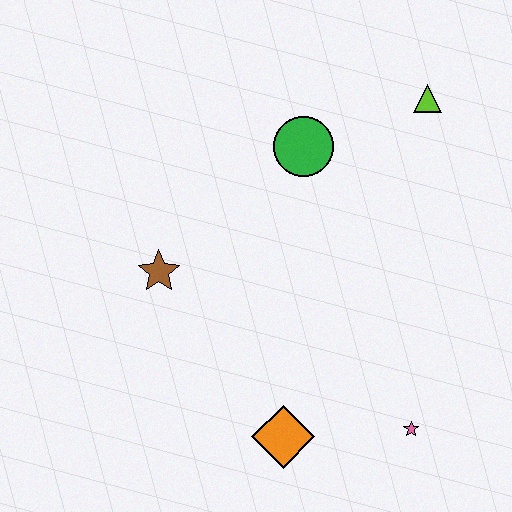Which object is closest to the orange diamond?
The pink star is closest to the orange diamond.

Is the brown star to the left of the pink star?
Yes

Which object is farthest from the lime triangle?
The orange diamond is farthest from the lime triangle.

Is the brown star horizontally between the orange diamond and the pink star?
No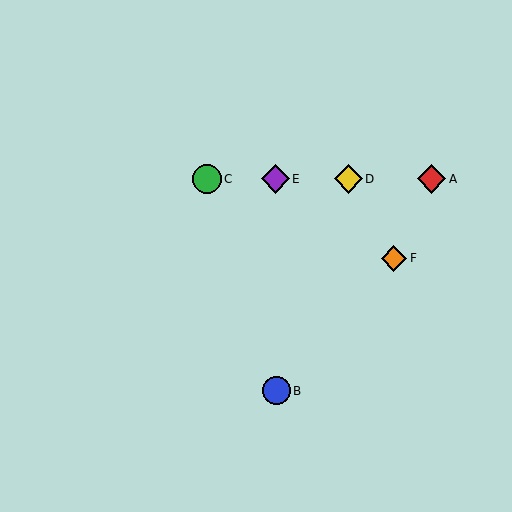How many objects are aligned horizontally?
4 objects (A, C, D, E) are aligned horizontally.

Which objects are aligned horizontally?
Objects A, C, D, E are aligned horizontally.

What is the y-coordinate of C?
Object C is at y≈179.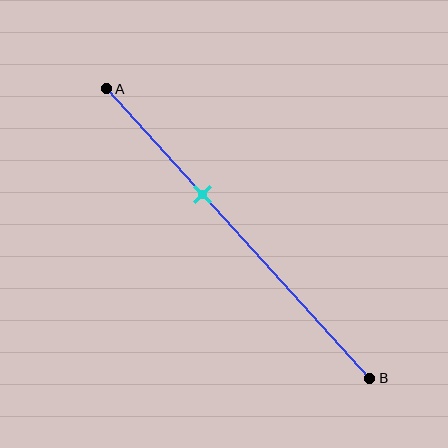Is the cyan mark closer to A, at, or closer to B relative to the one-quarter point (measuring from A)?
The cyan mark is closer to point B than the one-quarter point of segment AB.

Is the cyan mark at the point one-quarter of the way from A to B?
No, the mark is at about 35% from A, not at the 25% one-quarter point.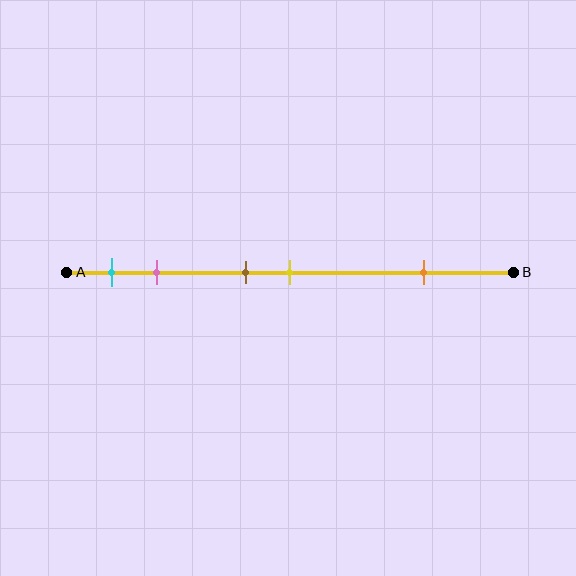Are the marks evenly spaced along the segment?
No, the marks are not evenly spaced.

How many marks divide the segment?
There are 5 marks dividing the segment.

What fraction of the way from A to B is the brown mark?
The brown mark is approximately 40% (0.4) of the way from A to B.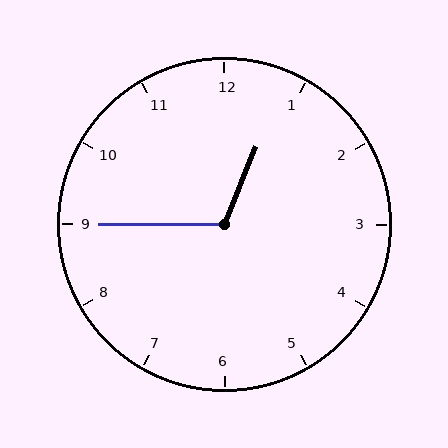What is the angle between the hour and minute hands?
Approximately 112 degrees.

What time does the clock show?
12:45.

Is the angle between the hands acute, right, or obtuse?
It is obtuse.